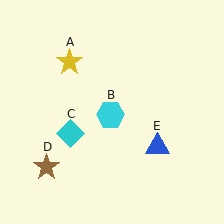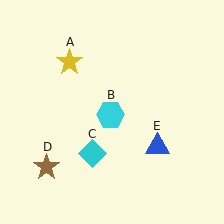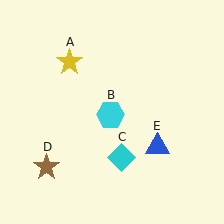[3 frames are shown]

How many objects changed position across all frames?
1 object changed position: cyan diamond (object C).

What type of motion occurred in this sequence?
The cyan diamond (object C) rotated counterclockwise around the center of the scene.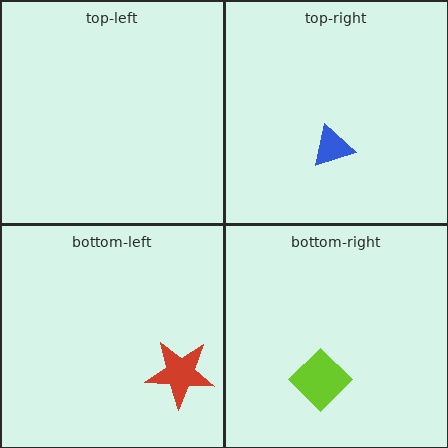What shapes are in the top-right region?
The blue triangle.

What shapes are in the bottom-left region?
The red star.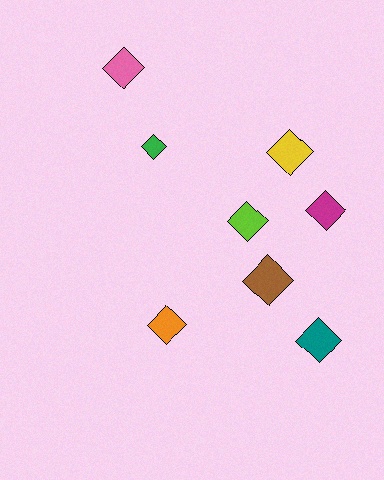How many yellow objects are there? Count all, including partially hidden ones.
There is 1 yellow object.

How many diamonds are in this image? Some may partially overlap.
There are 8 diamonds.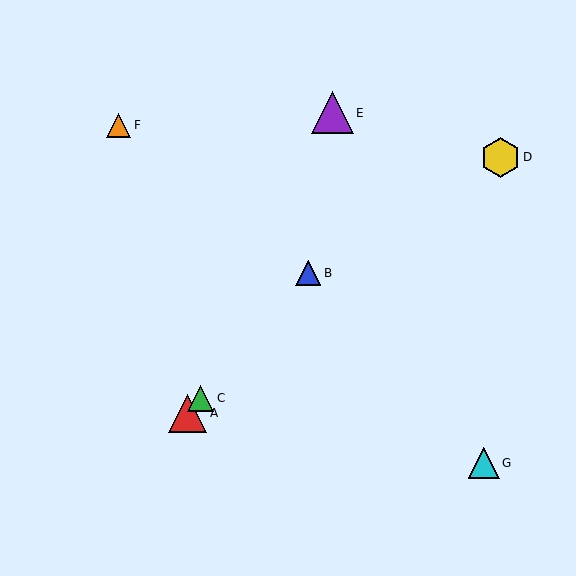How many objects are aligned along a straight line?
3 objects (A, B, C) are aligned along a straight line.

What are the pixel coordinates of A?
Object A is at (187, 413).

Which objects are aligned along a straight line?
Objects A, B, C are aligned along a straight line.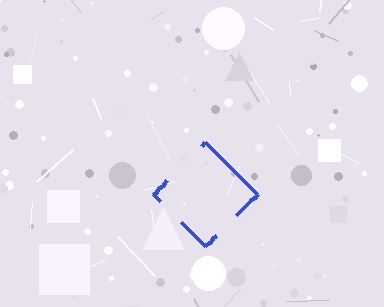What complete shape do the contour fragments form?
The contour fragments form a diamond.